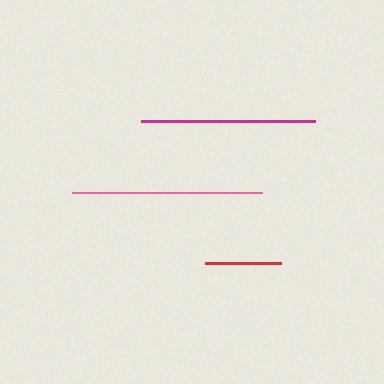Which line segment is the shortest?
The red line is the shortest at approximately 76 pixels.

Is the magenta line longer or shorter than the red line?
The magenta line is longer than the red line.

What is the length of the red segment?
The red segment is approximately 76 pixels long.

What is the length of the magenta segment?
The magenta segment is approximately 174 pixels long.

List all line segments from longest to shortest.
From longest to shortest: pink, magenta, red.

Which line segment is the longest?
The pink line is the longest at approximately 190 pixels.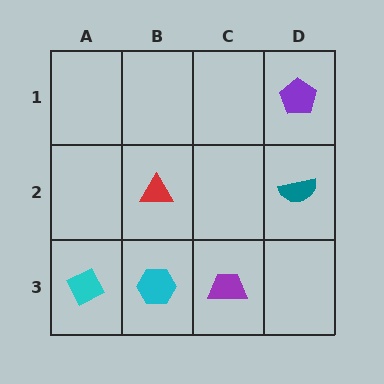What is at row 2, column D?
A teal semicircle.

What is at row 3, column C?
A purple trapezoid.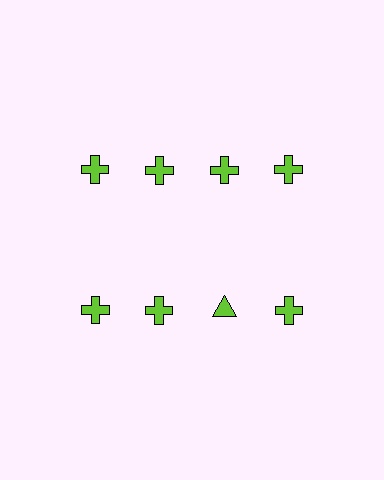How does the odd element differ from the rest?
It has a different shape: triangle instead of cross.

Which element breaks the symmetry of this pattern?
The lime triangle in the second row, center column breaks the symmetry. All other shapes are lime crosses.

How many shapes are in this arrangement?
There are 8 shapes arranged in a grid pattern.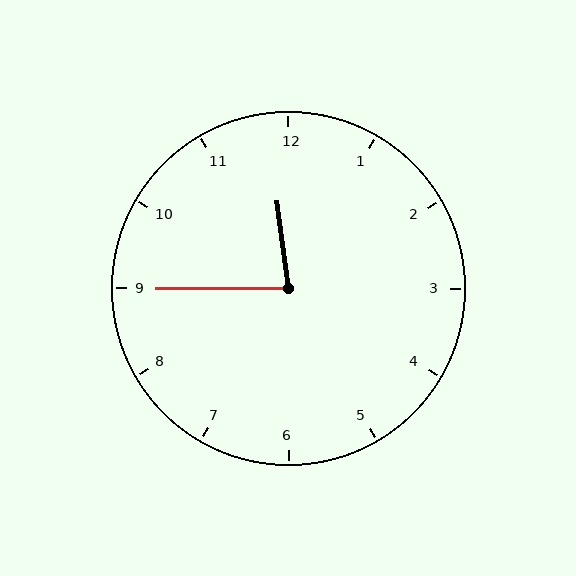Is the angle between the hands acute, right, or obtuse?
It is acute.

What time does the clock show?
11:45.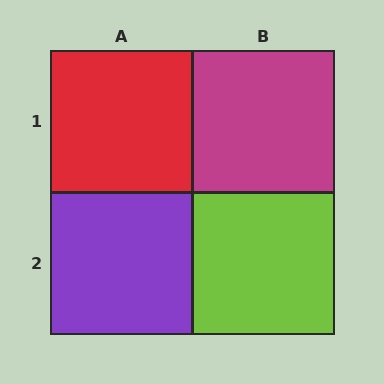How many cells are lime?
1 cell is lime.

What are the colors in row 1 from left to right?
Red, magenta.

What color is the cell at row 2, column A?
Purple.